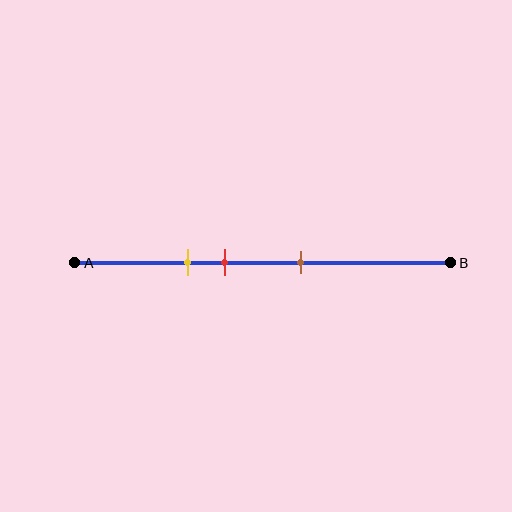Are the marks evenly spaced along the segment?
Yes, the marks are approximately evenly spaced.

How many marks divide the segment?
There are 3 marks dividing the segment.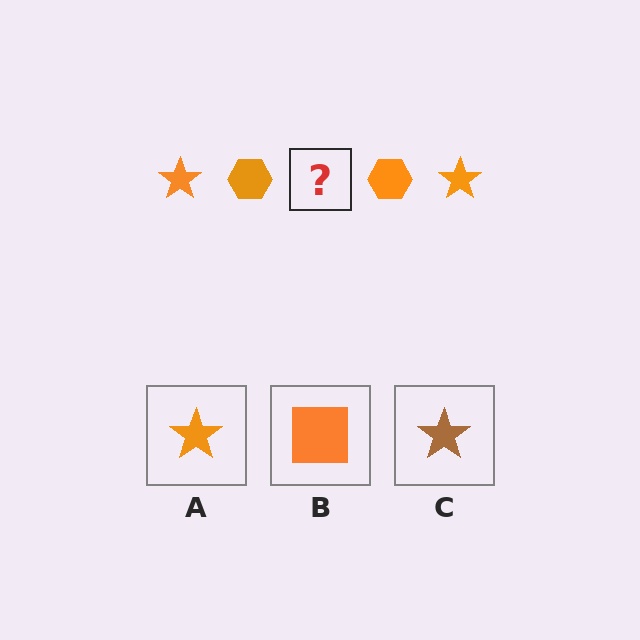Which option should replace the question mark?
Option A.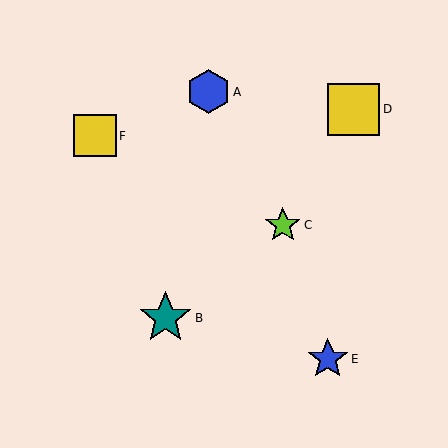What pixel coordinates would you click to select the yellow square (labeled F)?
Click at (95, 136) to select the yellow square F.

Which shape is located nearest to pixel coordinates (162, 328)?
The teal star (labeled B) at (165, 318) is nearest to that location.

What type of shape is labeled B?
Shape B is a teal star.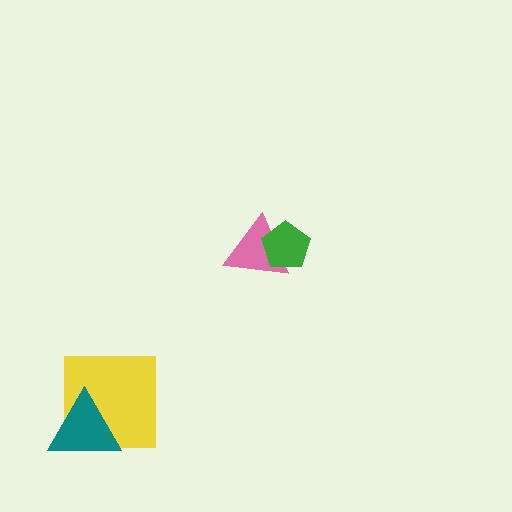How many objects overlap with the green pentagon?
1 object overlaps with the green pentagon.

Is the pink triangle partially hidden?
Yes, it is partially covered by another shape.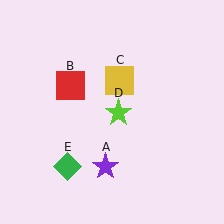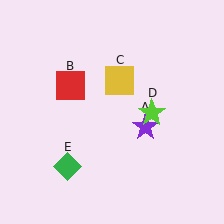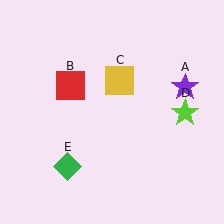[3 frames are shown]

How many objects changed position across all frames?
2 objects changed position: purple star (object A), lime star (object D).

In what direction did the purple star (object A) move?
The purple star (object A) moved up and to the right.